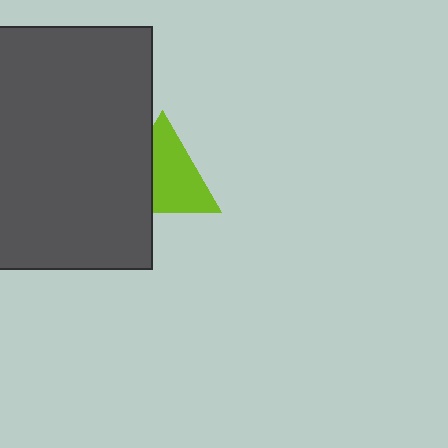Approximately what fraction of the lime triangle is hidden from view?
Roughly 36% of the lime triangle is hidden behind the dark gray rectangle.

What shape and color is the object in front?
The object in front is a dark gray rectangle.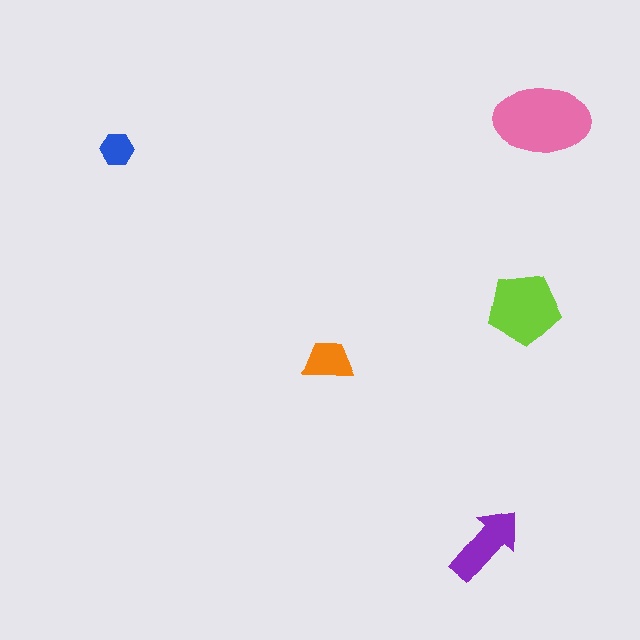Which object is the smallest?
The blue hexagon.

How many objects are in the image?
There are 5 objects in the image.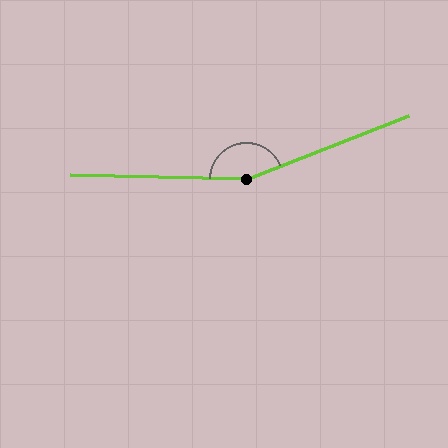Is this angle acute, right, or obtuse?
It is obtuse.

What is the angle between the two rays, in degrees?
Approximately 157 degrees.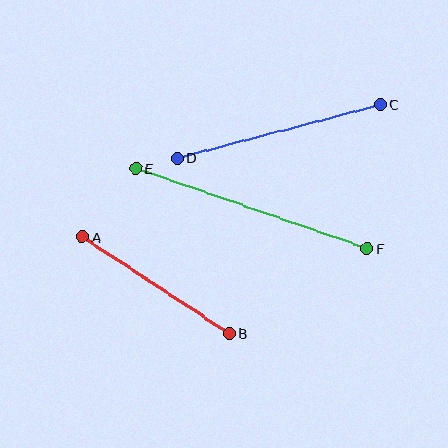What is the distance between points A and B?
The distance is approximately 176 pixels.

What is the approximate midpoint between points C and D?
The midpoint is at approximately (279, 131) pixels.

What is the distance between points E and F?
The distance is approximately 245 pixels.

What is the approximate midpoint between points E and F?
The midpoint is at approximately (251, 208) pixels.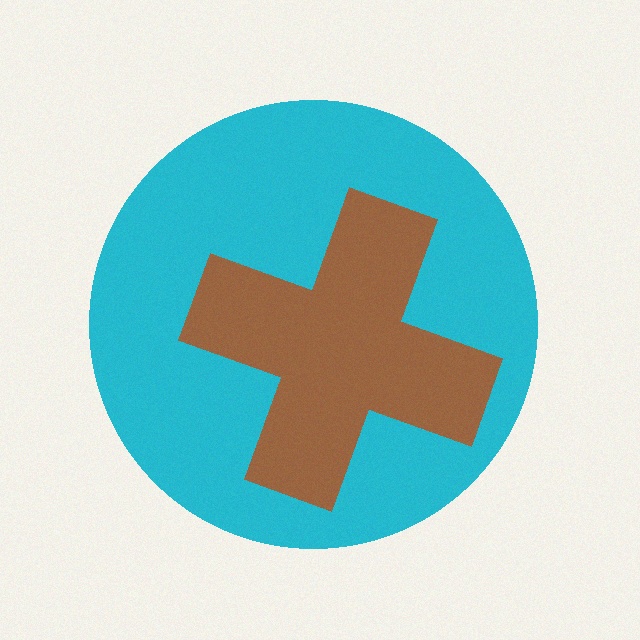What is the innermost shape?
The brown cross.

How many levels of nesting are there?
2.